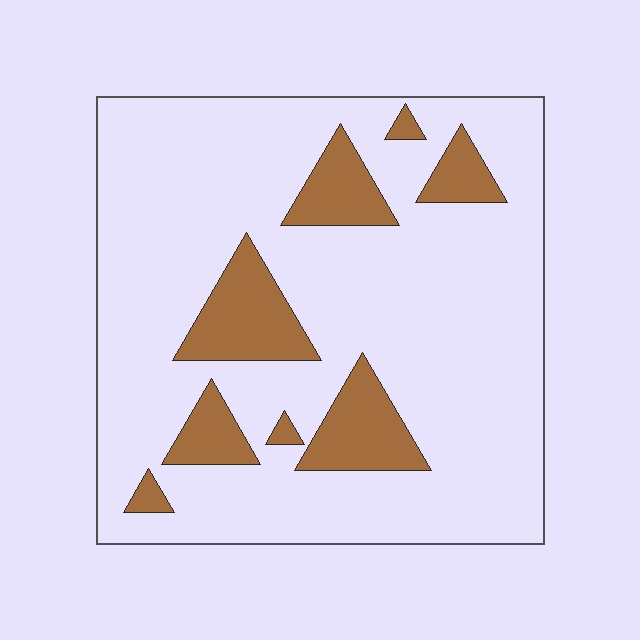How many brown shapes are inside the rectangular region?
8.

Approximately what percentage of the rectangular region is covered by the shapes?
Approximately 15%.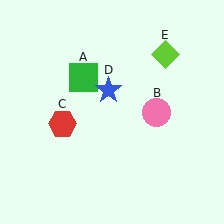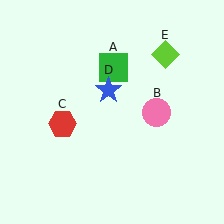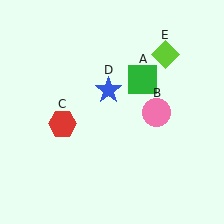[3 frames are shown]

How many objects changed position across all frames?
1 object changed position: green square (object A).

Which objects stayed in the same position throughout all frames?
Pink circle (object B) and red hexagon (object C) and blue star (object D) and lime diamond (object E) remained stationary.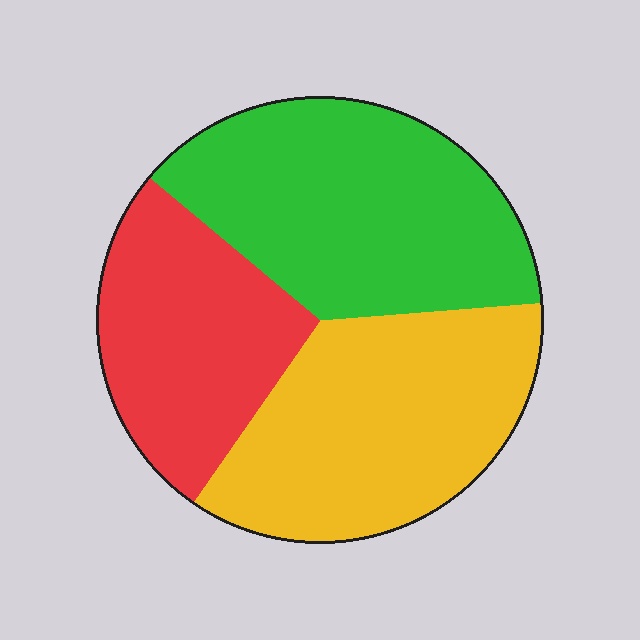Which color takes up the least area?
Red, at roughly 25%.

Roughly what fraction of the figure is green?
Green covers around 40% of the figure.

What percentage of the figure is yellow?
Yellow takes up about three eighths (3/8) of the figure.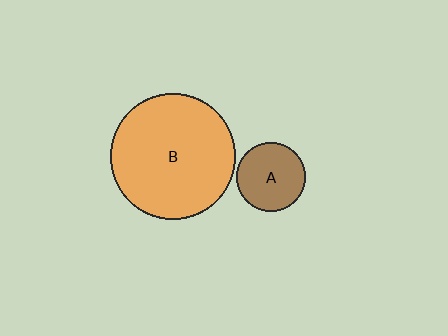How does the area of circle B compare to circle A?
Approximately 3.3 times.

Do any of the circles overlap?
No, none of the circles overlap.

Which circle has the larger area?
Circle B (orange).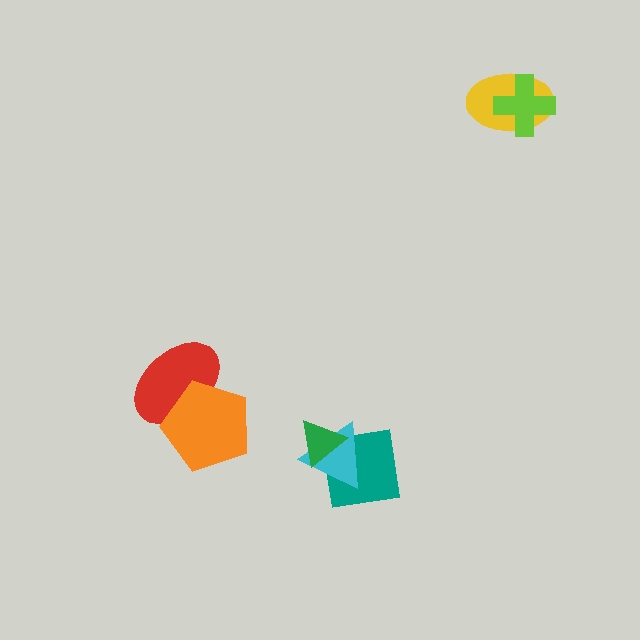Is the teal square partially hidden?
Yes, it is partially covered by another shape.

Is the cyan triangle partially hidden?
Yes, it is partially covered by another shape.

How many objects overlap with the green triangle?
2 objects overlap with the green triangle.